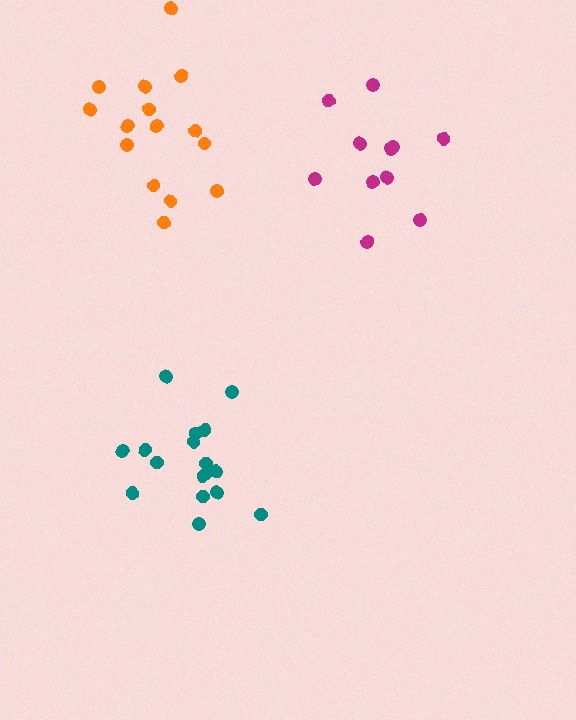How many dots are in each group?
Group 1: 17 dots, Group 2: 11 dots, Group 3: 15 dots (43 total).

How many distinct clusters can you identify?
There are 3 distinct clusters.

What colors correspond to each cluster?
The clusters are colored: teal, magenta, orange.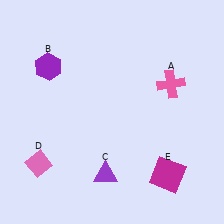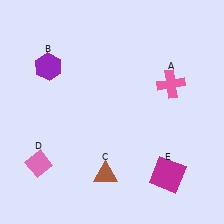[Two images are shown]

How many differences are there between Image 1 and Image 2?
There is 1 difference between the two images.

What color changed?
The triangle (C) changed from purple in Image 1 to brown in Image 2.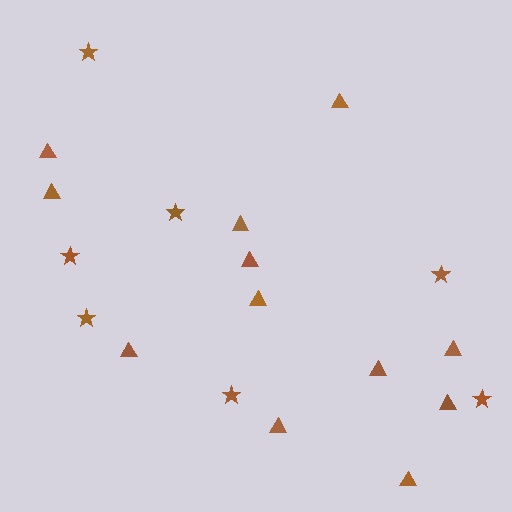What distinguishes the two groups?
There are 2 groups: one group of triangles (12) and one group of stars (7).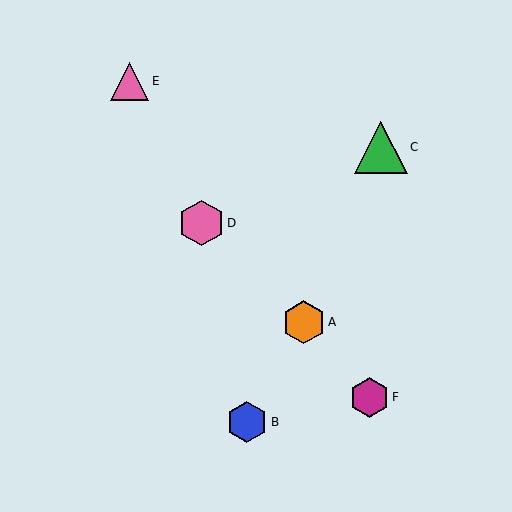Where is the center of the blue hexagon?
The center of the blue hexagon is at (247, 422).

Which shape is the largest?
The green triangle (labeled C) is the largest.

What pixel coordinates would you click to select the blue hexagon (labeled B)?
Click at (247, 422) to select the blue hexagon B.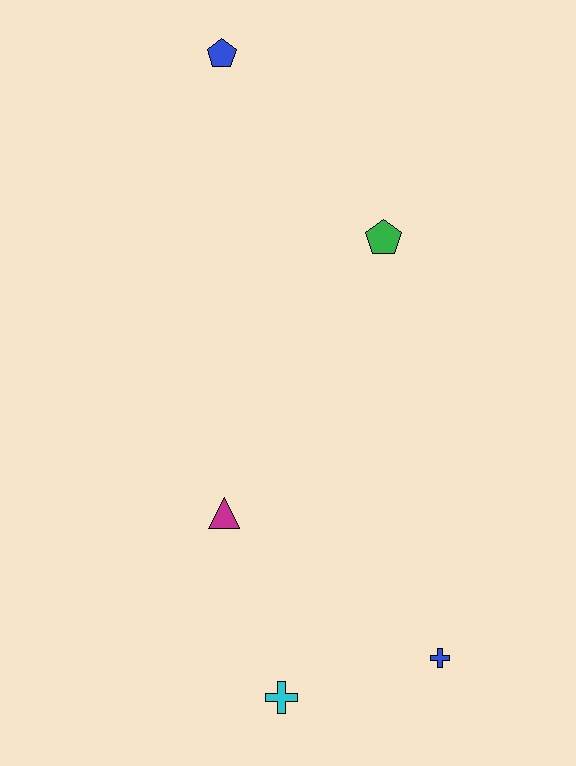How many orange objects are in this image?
There are no orange objects.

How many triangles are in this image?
There is 1 triangle.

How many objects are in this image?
There are 5 objects.